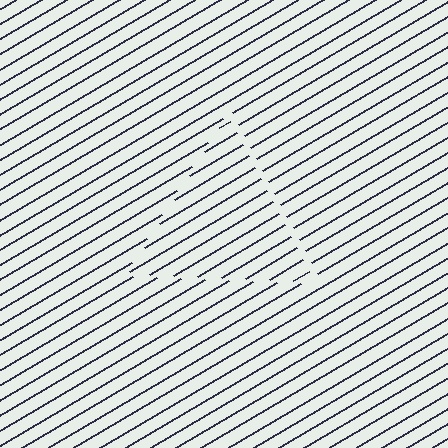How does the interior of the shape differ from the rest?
The interior of the shape contains the same grating, shifted by half a period — the contour is defined by the phase discontinuity where line-ends from the inner and outer gratings abut.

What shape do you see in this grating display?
An illusory triangle. The interior of the shape contains the same grating, shifted by half a period — the contour is defined by the phase discontinuity where line-ends from the inner and outer gratings abut.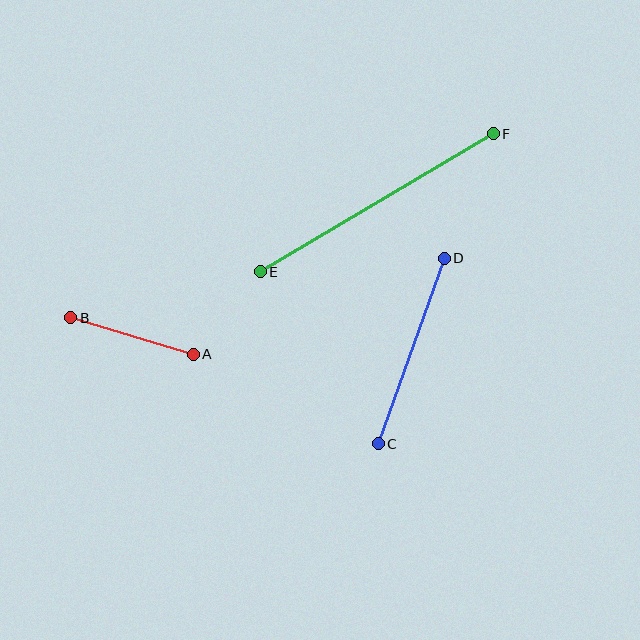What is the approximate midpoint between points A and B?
The midpoint is at approximately (132, 336) pixels.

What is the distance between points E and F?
The distance is approximately 271 pixels.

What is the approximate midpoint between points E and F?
The midpoint is at approximately (377, 203) pixels.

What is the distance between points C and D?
The distance is approximately 197 pixels.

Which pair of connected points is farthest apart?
Points E and F are farthest apart.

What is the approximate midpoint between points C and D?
The midpoint is at approximately (411, 351) pixels.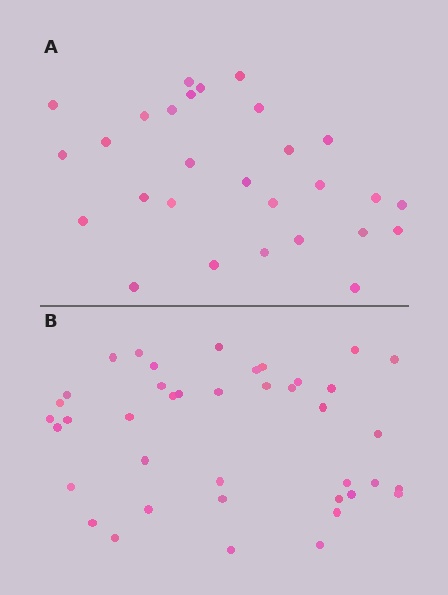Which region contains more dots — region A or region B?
Region B (the bottom region) has more dots.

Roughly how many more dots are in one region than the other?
Region B has roughly 12 or so more dots than region A.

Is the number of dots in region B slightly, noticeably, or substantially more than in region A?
Region B has noticeably more, but not dramatically so. The ratio is roughly 1.4 to 1.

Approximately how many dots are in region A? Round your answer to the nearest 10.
About 30 dots. (The exact count is 28, which rounds to 30.)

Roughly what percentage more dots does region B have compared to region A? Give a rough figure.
About 45% more.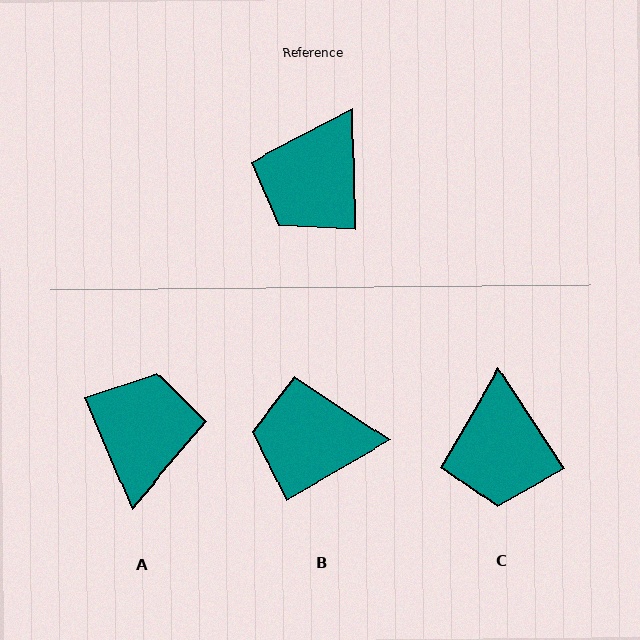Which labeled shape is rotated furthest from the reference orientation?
A, about 158 degrees away.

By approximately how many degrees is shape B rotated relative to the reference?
Approximately 61 degrees clockwise.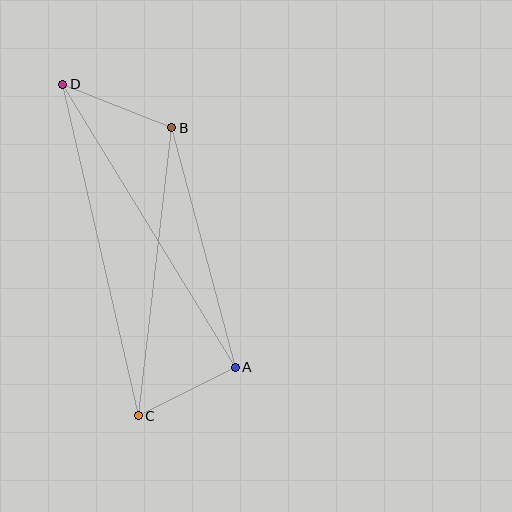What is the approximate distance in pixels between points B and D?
The distance between B and D is approximately 117 pixels.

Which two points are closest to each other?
Points A and C are closest to each other.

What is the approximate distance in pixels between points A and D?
The distance between A and D is approximately 332 pixels.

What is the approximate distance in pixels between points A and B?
The distance between A and B is approximately 248 pixels.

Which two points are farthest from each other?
Points C and D are farthest from each other.